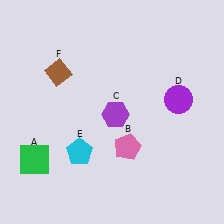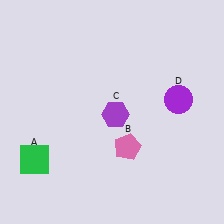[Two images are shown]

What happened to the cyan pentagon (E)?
The cyan pentagon (E) was removed in Image 2. It was in the bottom-left area of Image 1.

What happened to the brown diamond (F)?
The brown diamond (F) was removed in Image 2. It was in the top-left area of Image 1.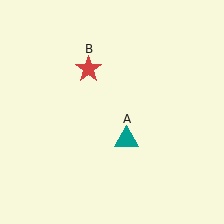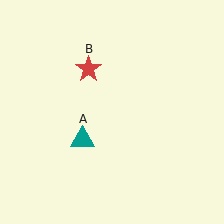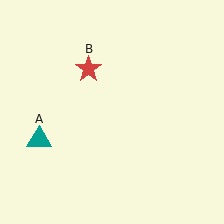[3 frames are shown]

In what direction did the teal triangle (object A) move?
The teal triangle (object A) moved left.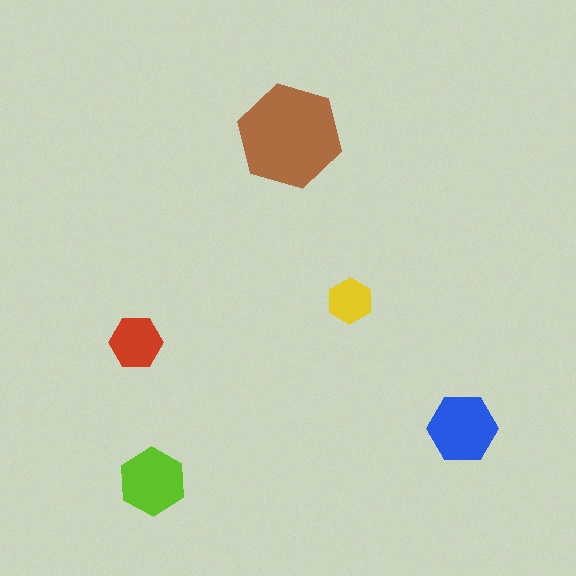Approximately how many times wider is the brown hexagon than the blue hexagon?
About 1.5 times wider.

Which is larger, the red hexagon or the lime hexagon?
The lime one.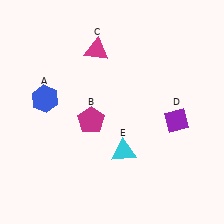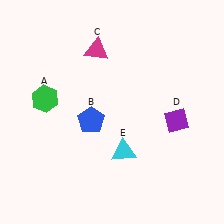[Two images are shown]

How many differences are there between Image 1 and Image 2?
There are 2 differences between the two images.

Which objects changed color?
A changed from blue to green. B changed from magenta to blue.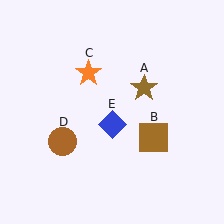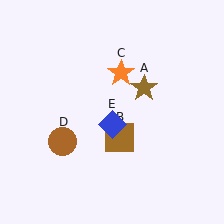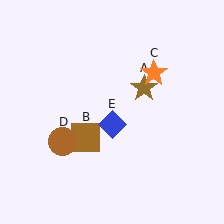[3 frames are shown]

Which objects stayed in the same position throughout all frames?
Brown star (object A) and brown circle (object D) and blue diamond (object E) remained stationary.